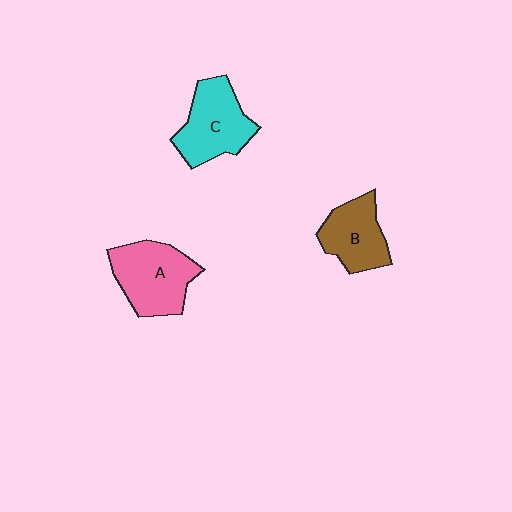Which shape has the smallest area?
Shape B (brown).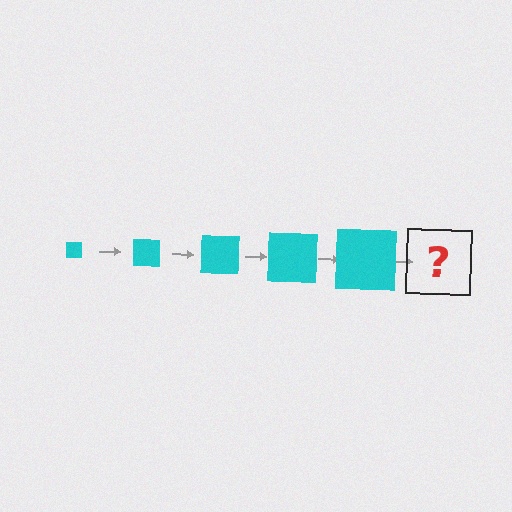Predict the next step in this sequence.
The next step is a cyan square, larger than the previous one.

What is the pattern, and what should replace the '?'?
The pattern is that the square gets progressively larger each step. The '?' should be a cyan square, larger than the previous one.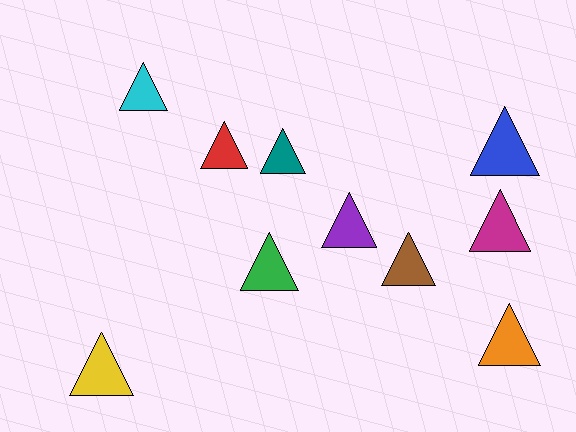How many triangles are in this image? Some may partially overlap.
There are 10 triangles.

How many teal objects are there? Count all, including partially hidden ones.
There is 1 teal object.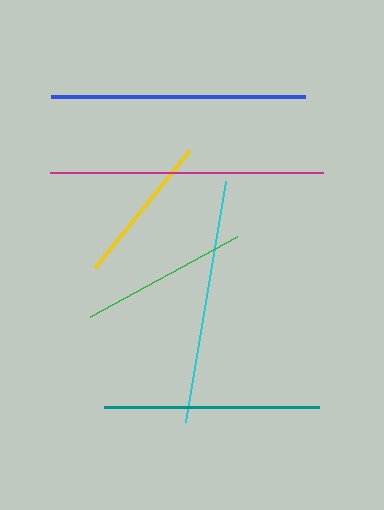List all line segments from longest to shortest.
From longest to shortest: magenta, blue, cyan, teal, green, yellow.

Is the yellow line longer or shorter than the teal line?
The teal line is longer than the yellow line.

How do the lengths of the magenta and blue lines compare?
The magenta and blue lines are approximately the same length.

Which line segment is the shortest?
The yellow line is the shortest at approximately 151 pixels.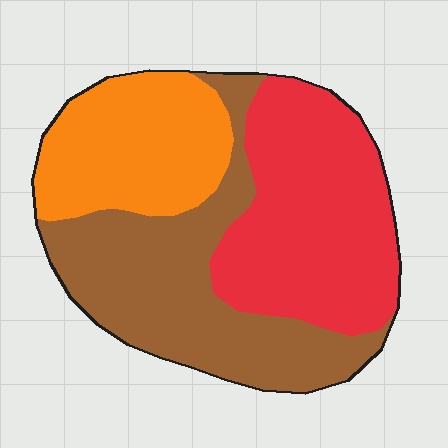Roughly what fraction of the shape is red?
Red takes up between a quarter and a half of the shape.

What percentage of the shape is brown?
Brown covers around 40% of the shape.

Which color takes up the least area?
Orange, at roughly 25%.